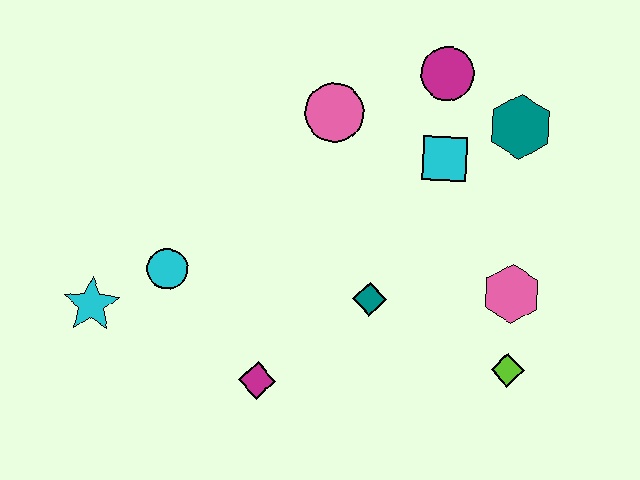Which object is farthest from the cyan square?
The cyan star is farthest from the cyan square.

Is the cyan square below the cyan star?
No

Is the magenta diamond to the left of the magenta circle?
Yes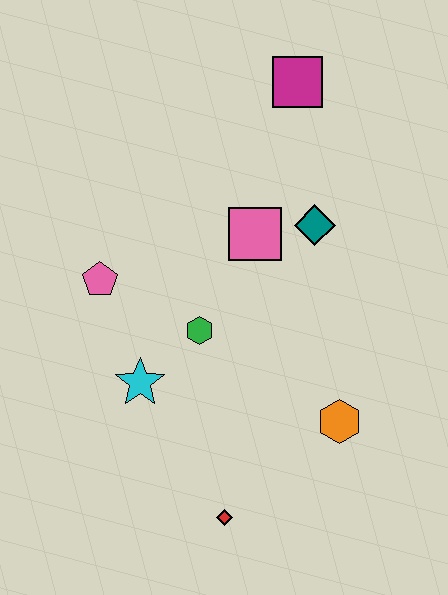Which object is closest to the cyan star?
The green hexagon is closest to the cyan star.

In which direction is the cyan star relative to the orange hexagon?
The cyan star is to the left of the orange hexagon.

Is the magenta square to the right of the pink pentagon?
Yes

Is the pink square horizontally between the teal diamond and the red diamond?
Yes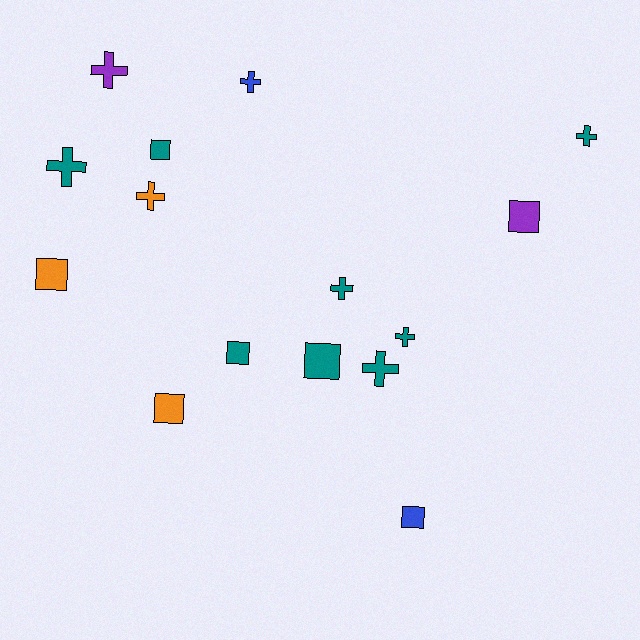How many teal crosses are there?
There are 5 teal crosses.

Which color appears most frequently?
Teal, with 8 objects.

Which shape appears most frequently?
Cross, with 8 objects.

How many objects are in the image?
There are 15 objects.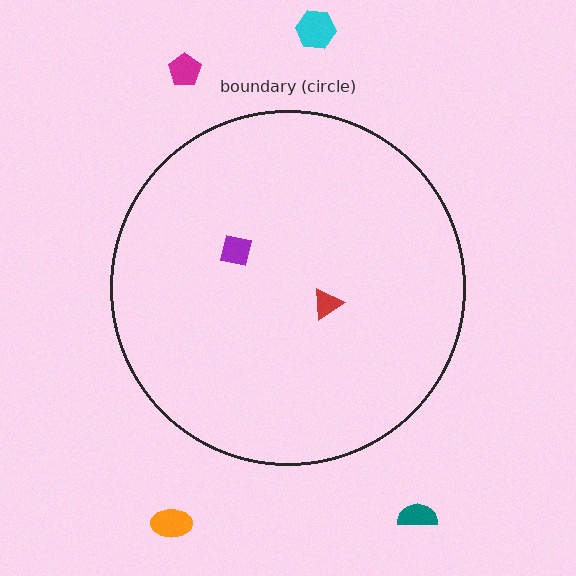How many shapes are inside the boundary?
2 inside, 4 outside.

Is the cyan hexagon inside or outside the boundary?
Outside.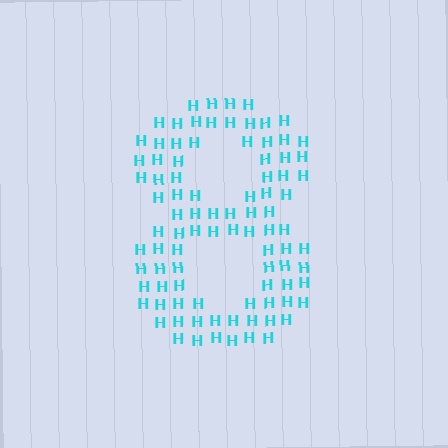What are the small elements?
The small elements are letter H's.